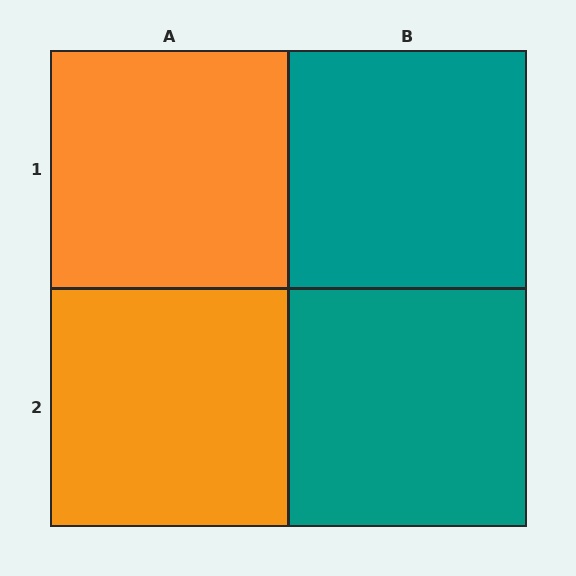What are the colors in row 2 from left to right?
Orange, teal.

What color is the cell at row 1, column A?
Orange.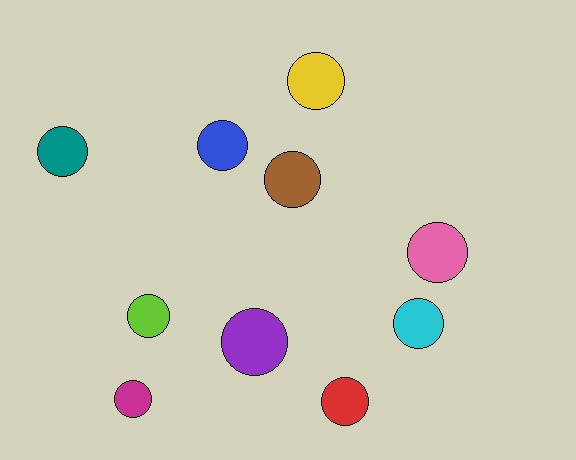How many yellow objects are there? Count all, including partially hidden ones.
There is 1 yellow object.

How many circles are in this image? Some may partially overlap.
There are 10 circles.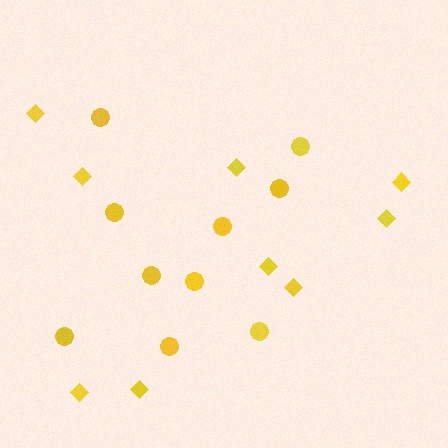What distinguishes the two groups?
There are 2 groups: one group of diamonds (9) and one group of circles (10).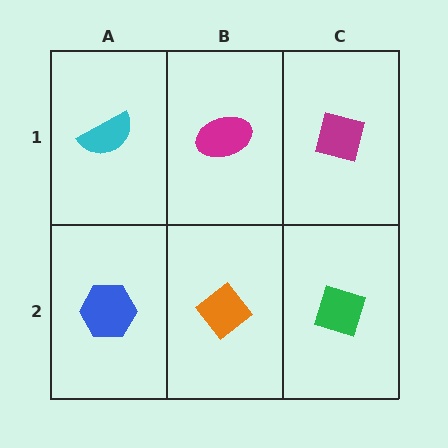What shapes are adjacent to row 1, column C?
A green diamond (row 2, column C), a magenta ellipse (row 1, column B).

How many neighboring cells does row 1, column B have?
3.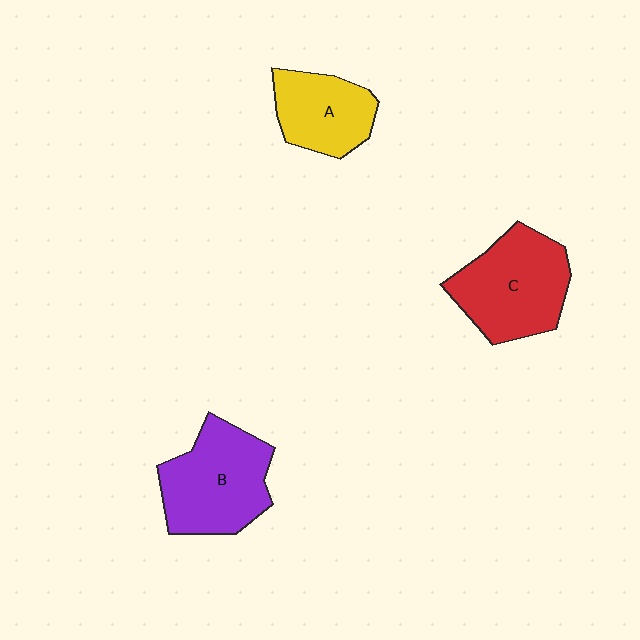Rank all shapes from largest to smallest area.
From largest to smallest: C (red), B (purple), A (yellow).